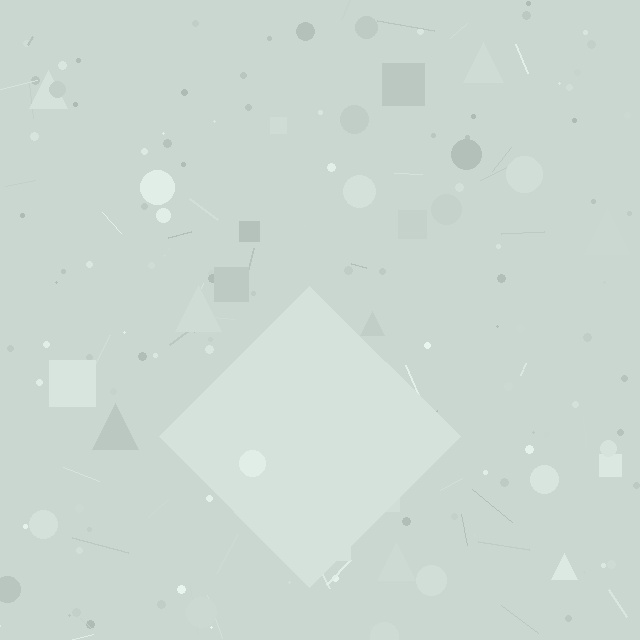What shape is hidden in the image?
A diamond is hidden in the image.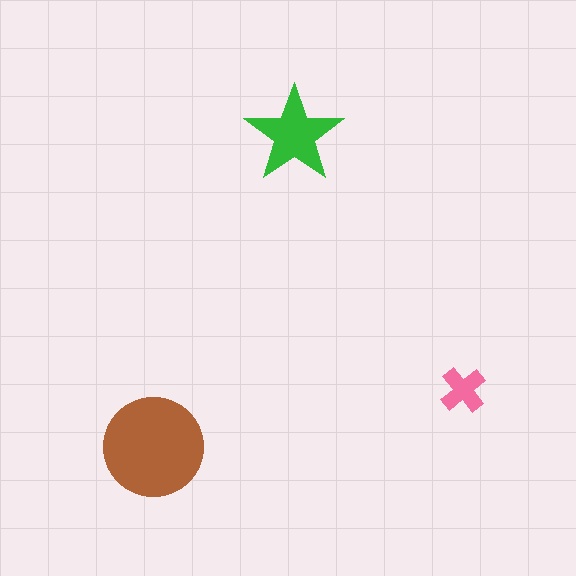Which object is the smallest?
The pink cross.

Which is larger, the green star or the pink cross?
The green star.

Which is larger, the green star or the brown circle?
The brown circle.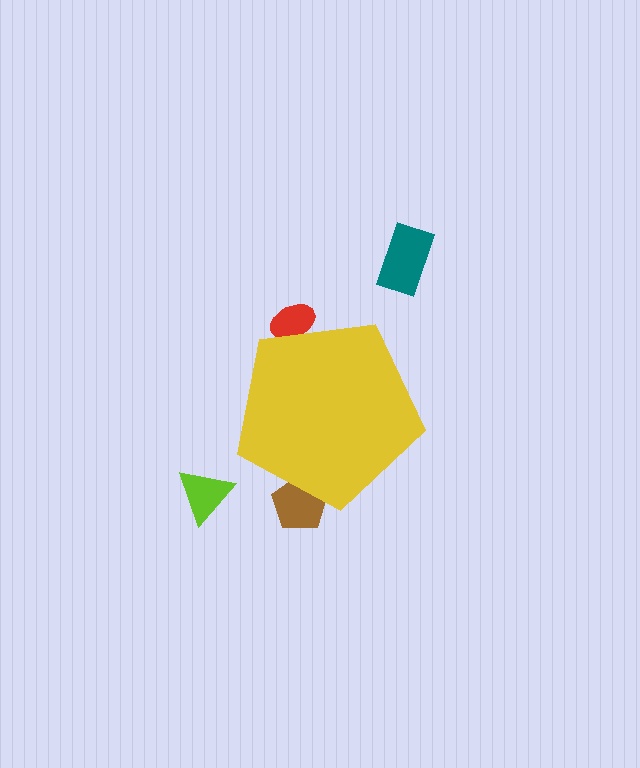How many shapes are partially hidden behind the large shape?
2 shapes are partially hidden.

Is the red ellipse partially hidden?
Yes, the red ellipse is partially hidden behind the yellow pentagon.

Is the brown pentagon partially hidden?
Yes, the brown pentagon is partially hidden behind the yellow pentagon.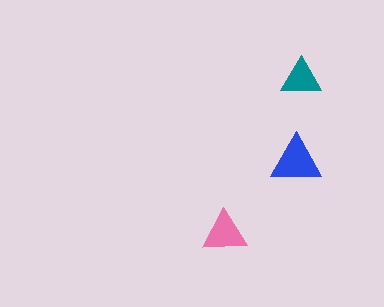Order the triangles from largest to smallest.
the blue one, the pink one, the teal one.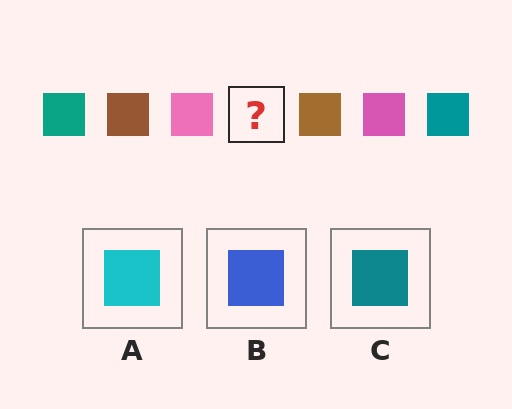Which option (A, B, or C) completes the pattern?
C.